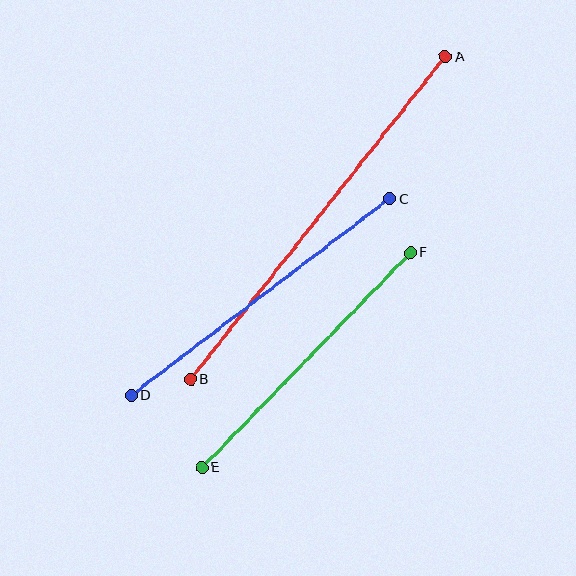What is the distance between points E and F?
The distance is approximately 299 pixels.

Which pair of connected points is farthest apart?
Points A and B are farthest apart.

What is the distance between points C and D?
The distance is approximately 325 pixels.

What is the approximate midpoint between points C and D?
The midpoint is at approximately (260, 297) pixels.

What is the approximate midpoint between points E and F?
The midpoint is at approximately (306, 360) pixels.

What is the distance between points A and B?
The distance is approximately 411 pixels.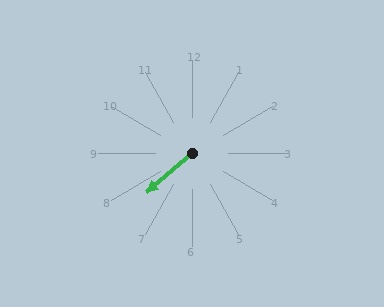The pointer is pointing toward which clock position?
Roughly 8 o'clock.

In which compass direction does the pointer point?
Southwest.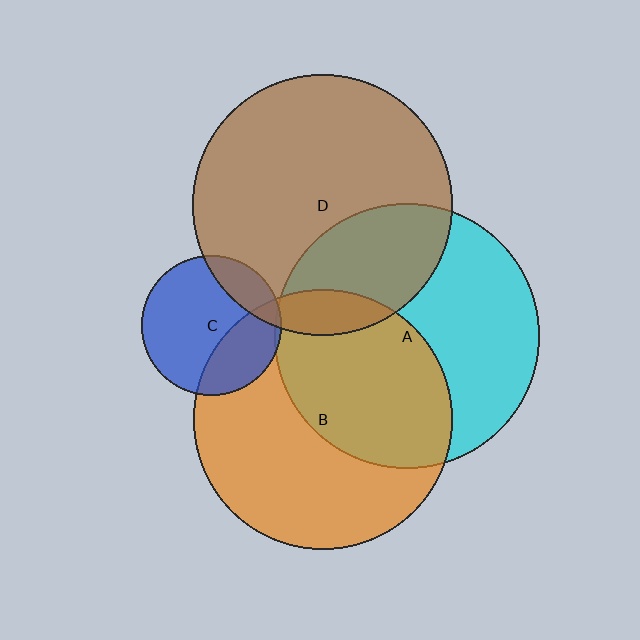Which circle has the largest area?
Circle A (cyan).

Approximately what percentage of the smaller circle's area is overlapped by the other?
Approximately 5%.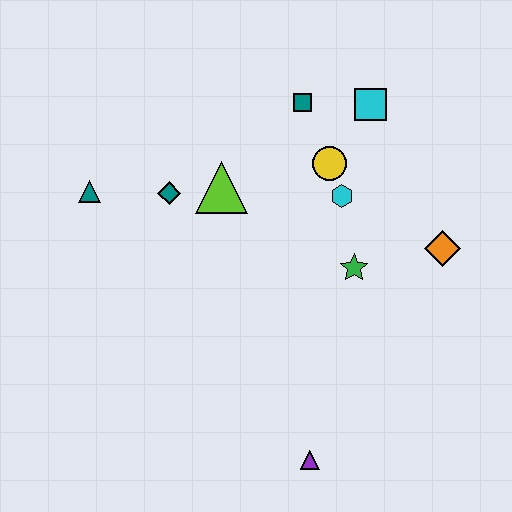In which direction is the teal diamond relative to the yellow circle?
The teal diamond is to the left of the yellow circle.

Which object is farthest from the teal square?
The purple triangle is farthest from the teal square.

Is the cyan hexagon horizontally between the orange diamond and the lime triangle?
Yes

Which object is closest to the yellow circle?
The cyan hexagon is closest to the yellow circle.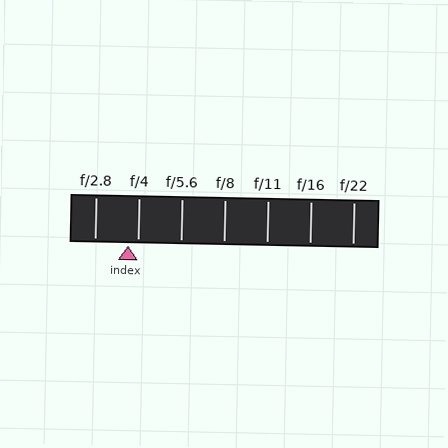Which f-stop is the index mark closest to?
The index mark is closest to f/4.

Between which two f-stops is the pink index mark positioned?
The index mark is between f/2.8 and f/4.